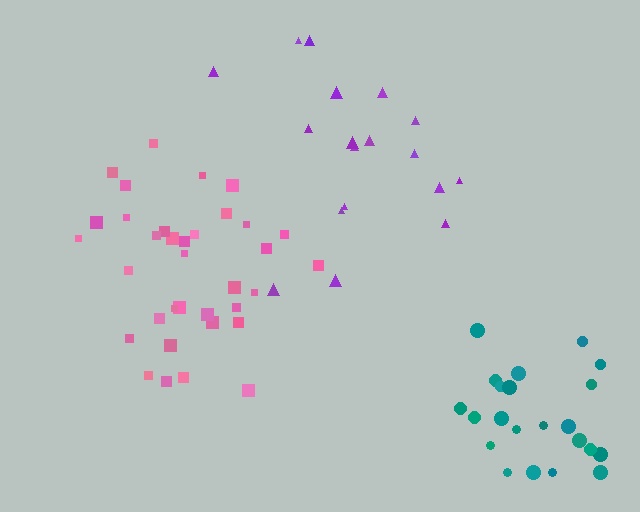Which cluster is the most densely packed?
Teal.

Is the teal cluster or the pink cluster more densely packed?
Teal.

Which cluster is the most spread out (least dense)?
Purple.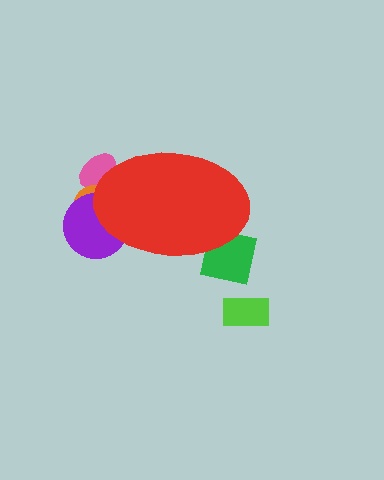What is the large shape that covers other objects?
A red ellipse.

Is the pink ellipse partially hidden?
Yes, the pink ellipse is partially hidden behind the red ellipse.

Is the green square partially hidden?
Yes, the green square is partially hidden behind the red ellipse.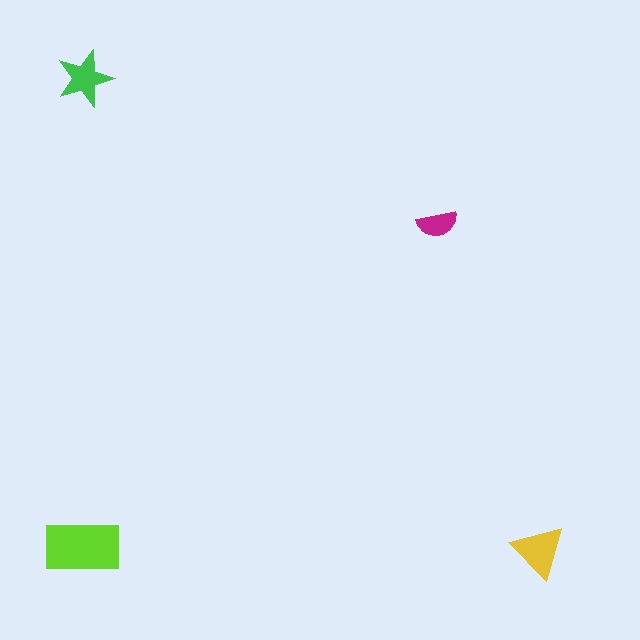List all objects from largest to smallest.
The lime rectangle, the yellow triangle, the green star, the magenta semicircle.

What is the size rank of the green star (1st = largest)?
3rd.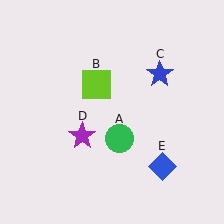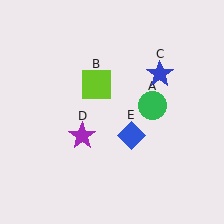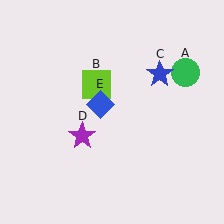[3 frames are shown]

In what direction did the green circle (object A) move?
The green circle (object A) moved up and to the right.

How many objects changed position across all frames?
2 objects changed position: green circle (object A), blue diamond (object E).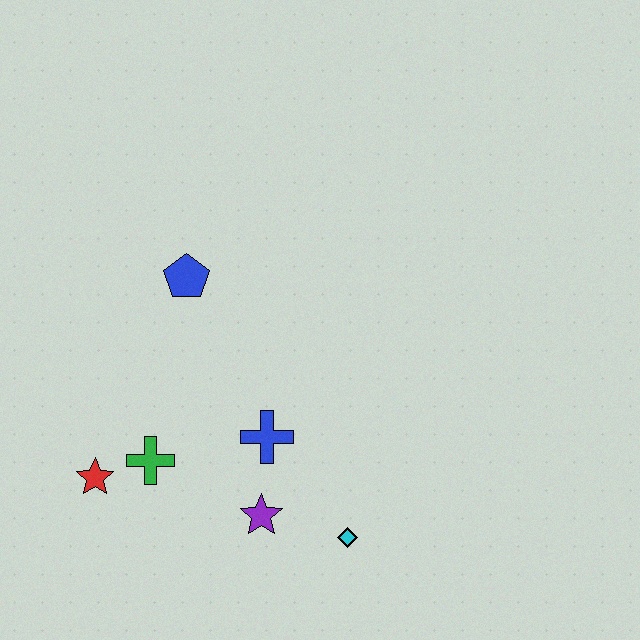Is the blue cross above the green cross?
Yes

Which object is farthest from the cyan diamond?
The blue pentagon is farthest from the cyan diamond.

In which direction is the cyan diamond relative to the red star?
The cyan diamond is to the right of the red star.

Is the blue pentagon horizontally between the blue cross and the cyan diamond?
No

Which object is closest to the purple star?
The blue cross is closest to the purple star.